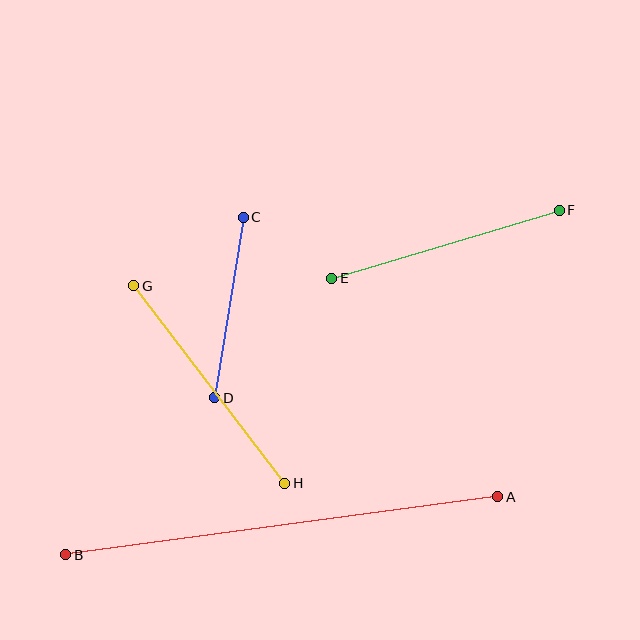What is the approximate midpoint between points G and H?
The midpoint is at approximately (209, 385) pixels.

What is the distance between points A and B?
The distance is approximately 436 pixels.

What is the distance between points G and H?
The distance is approximately 249 pixels.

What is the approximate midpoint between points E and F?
The midpoint is at approximately (446, 244) pixels.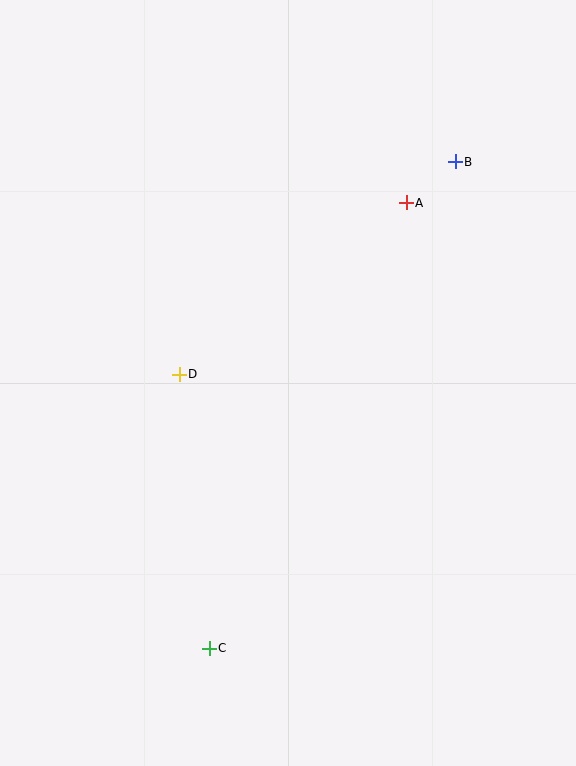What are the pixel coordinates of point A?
Point A is at (406, 203).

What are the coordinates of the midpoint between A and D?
The midpoint between A and D is at (293, 288).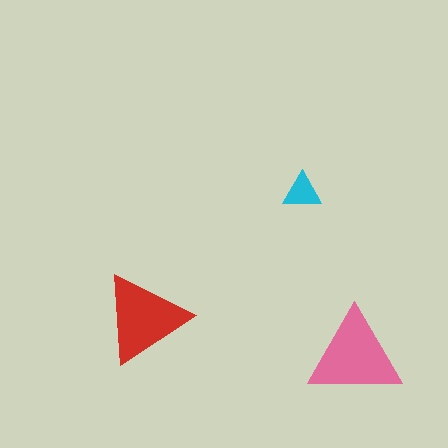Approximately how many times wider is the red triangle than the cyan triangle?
About 2.5 times wider.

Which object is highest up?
The cyan triangle is topmost.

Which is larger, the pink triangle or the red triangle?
The pink one.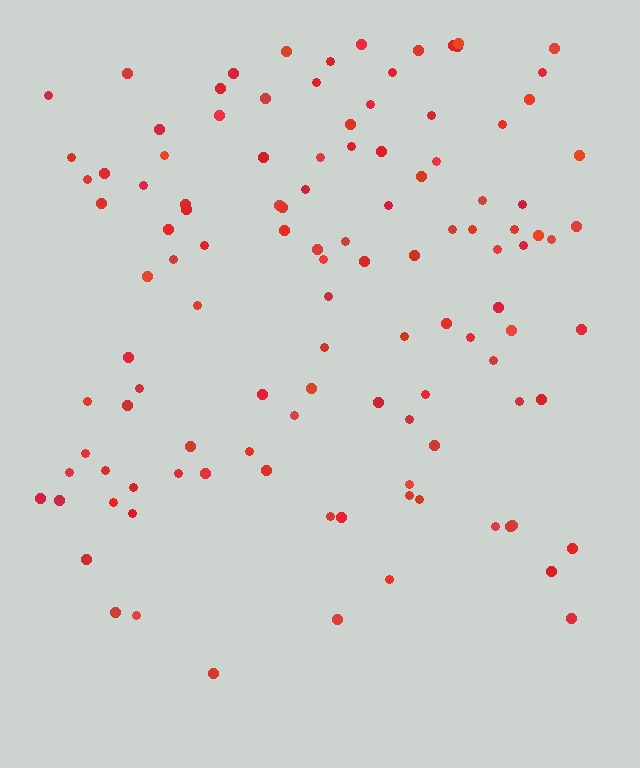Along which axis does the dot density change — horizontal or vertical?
Vertical.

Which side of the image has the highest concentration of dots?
The top.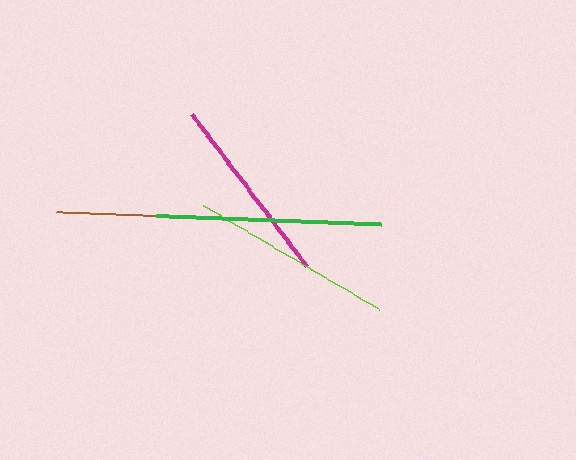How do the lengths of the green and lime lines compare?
The green and lime lines are approximately the same length.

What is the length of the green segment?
The green segment is approximately 225 pixels long.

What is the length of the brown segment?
The brown segment is approximately 243 pixels long.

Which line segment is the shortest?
The magenta line is the shortest at approximately 190 pixels.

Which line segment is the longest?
The brown line is the longest at approximately 243 pixels.